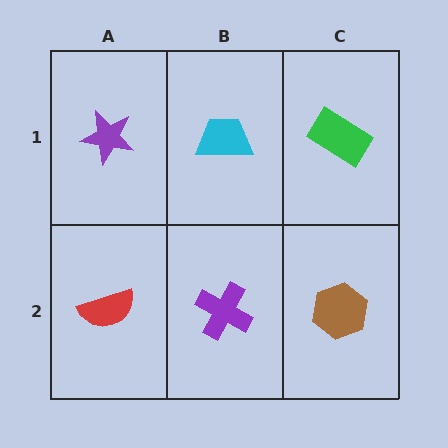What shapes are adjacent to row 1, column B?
A purple cross (row 2, column B), a purple star (row 1, column A), a green rectangle (row 1, column C).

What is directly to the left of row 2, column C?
A purple cross.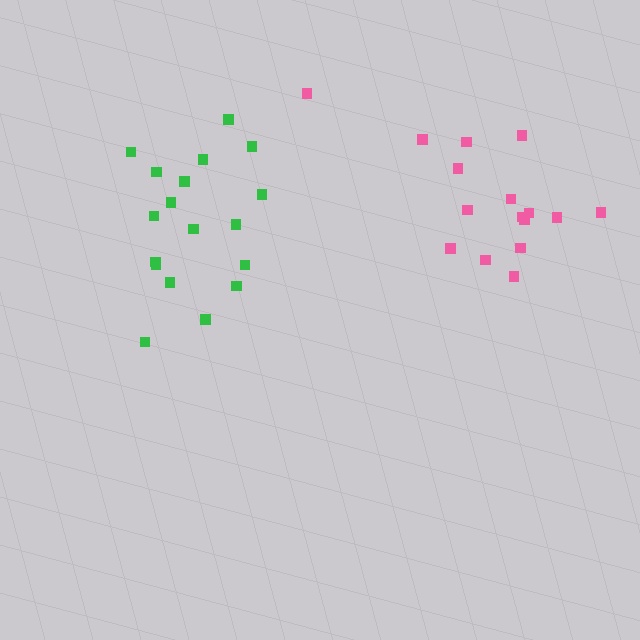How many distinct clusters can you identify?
There are 2 distinct clusters.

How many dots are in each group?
Group 1: 16 dots, Group 2: 18 dots (34 total).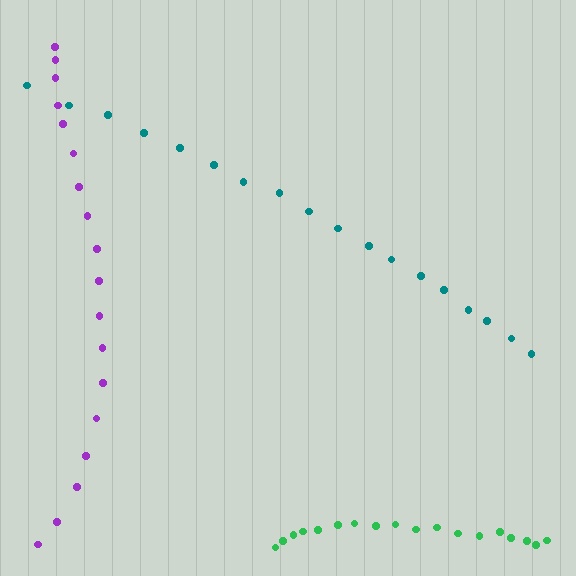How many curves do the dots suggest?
There are 3 distinct paths.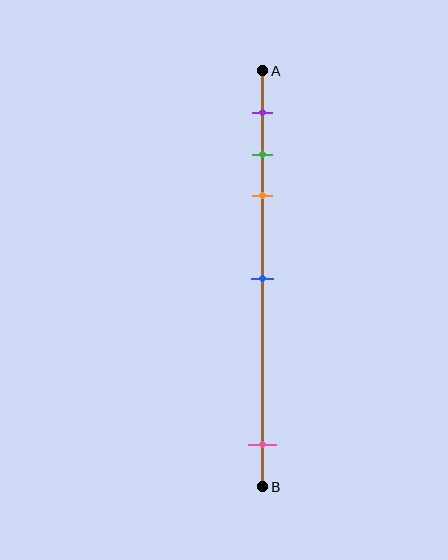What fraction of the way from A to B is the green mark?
The green mark is approximately 20% (0.2) of the way from A to B.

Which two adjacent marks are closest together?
The green and orange marks are the closest adjacent pair.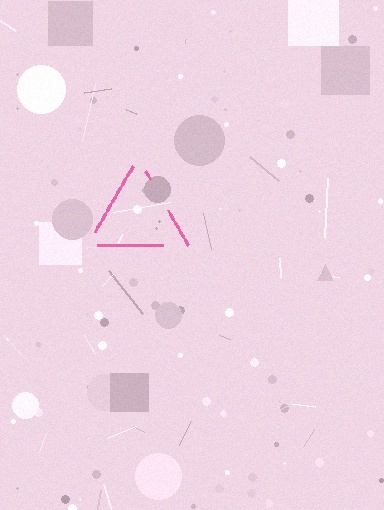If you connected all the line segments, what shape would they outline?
They would outline a triangle.